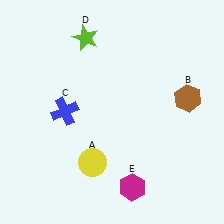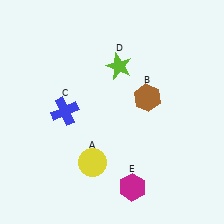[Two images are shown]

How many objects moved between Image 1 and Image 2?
2 objects moved between the two images.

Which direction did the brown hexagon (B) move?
The brown hexagon (B) moved left.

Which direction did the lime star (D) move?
The lime star (D) moved right.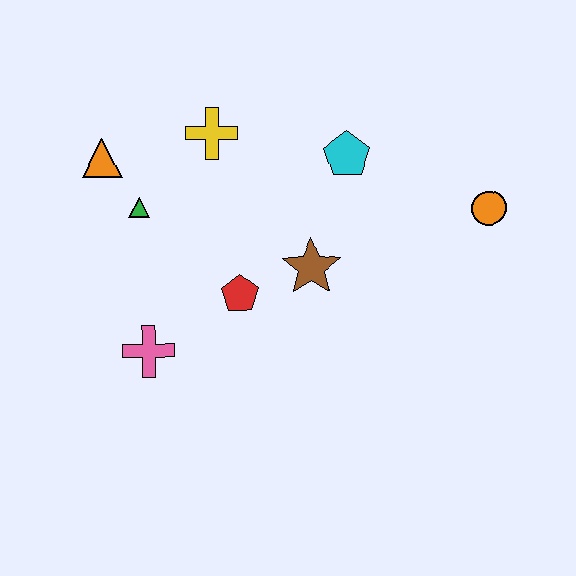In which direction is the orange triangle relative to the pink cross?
The orange triangle is above the pink cross.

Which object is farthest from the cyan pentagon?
The pink cross is farthest from the cyan pentagon.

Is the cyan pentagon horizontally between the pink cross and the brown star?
No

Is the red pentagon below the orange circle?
Yes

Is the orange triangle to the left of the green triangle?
Yes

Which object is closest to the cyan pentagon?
The brown star is closest to the cyan pentagon.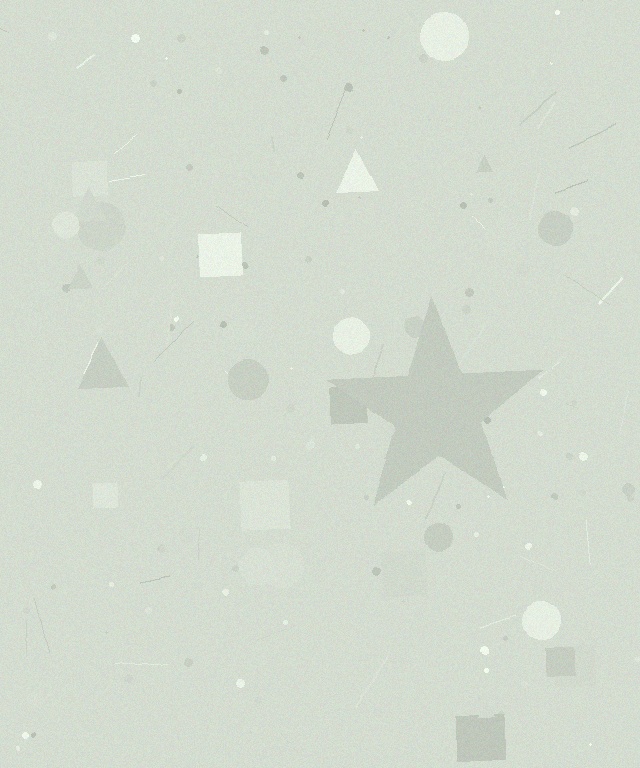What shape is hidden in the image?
A star is hidden in the image.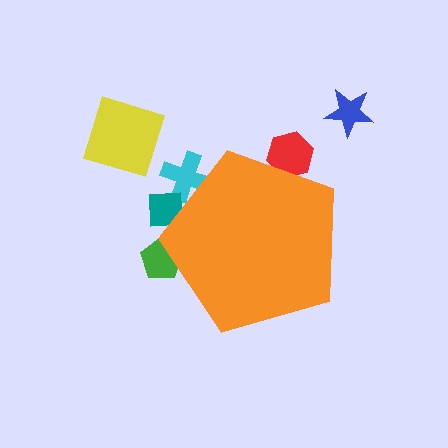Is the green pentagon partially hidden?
Yes, the green pentagon is partially hidden behind the orange pentagon.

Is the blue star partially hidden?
No, the blue star is fully visible.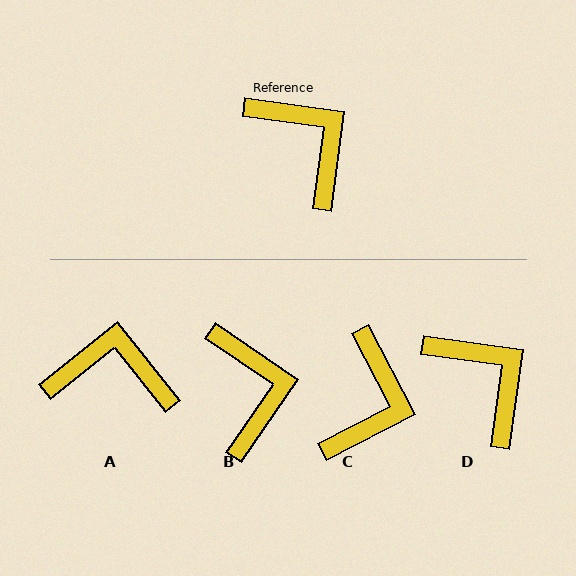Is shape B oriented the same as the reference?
No, it is off by about 27 degrees.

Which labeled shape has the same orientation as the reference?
D.